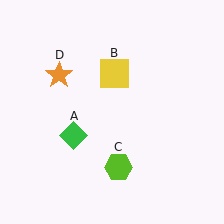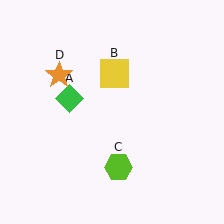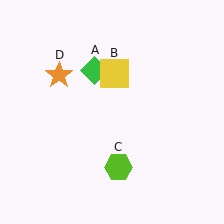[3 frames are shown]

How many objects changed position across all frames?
1 object changed position: green diamond (object A).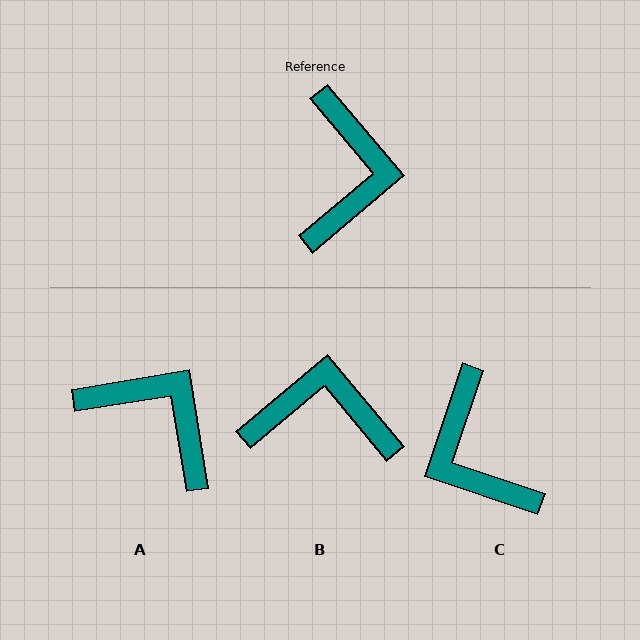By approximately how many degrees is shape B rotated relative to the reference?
Approximately 90 degrees counter-clockwise.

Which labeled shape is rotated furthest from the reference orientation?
C, about 149 degrees away.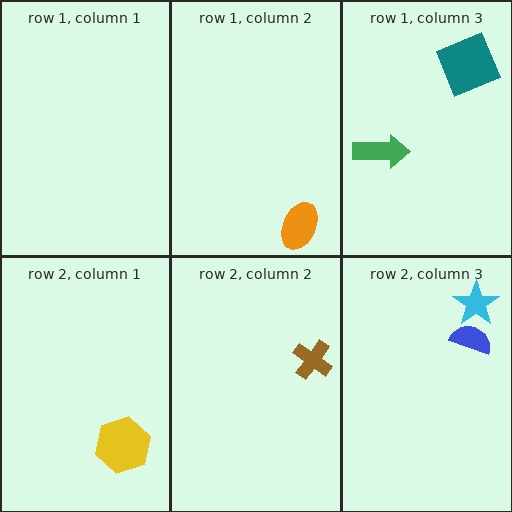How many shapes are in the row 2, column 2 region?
1.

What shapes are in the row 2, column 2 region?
The brown cross.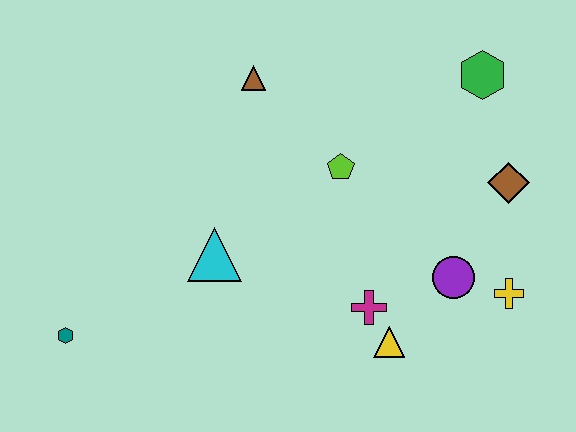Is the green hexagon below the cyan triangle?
No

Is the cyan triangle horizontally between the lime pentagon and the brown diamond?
No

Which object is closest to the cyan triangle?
The lime pentagon is closest to the cyan triangle.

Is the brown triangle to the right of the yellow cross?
No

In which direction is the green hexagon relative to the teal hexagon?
The green hexagon is to the right of the teal hexagon.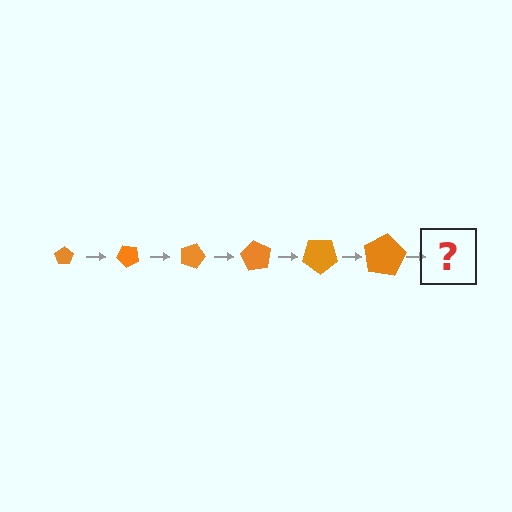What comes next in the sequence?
The next element should be a pentagon, larger than the previous one and rotated 270 degrees from the start.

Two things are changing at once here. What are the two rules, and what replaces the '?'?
The two rules are that the pentagon grows larger each step and it rotates 45 degrees each step. The '?' should be a pentagon, larger than the previous one and rotated 270 degrees from the start.